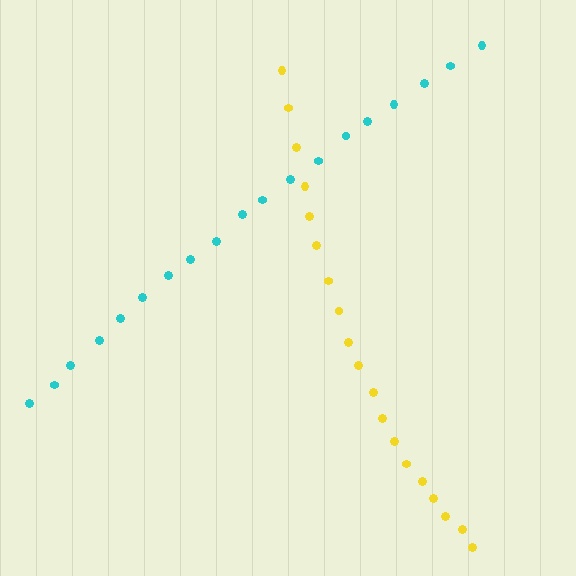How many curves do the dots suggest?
There are 2 distinct paths.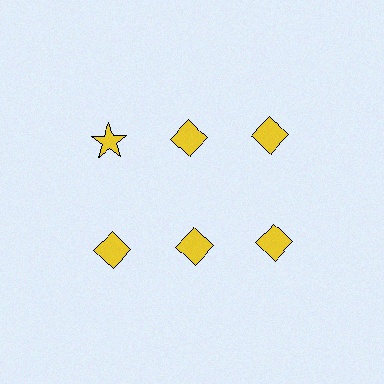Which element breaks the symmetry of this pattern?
The yellow star in the top row, leftmost column breaks the symmetry. All other shapes are yellow diamonds.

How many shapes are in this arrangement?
There are 6 shapes arranged in a grid pattern.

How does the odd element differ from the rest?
It has a different shape: star instead of diamond.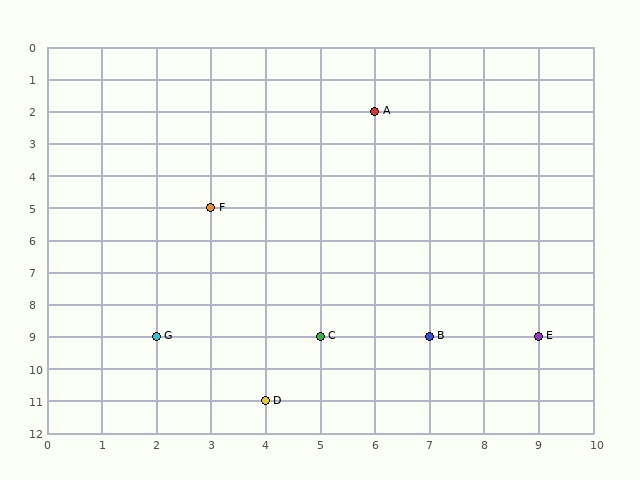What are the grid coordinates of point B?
Point B is at grid coordinates (7, 9).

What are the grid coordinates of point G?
Point G is at grid coordinates (2, 9).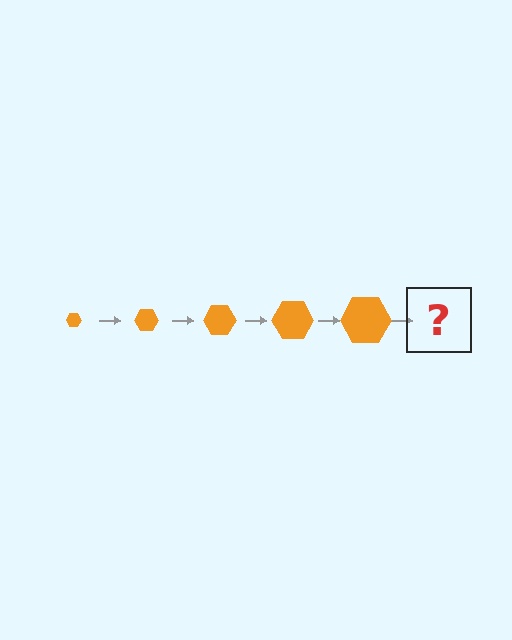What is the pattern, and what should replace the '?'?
The pattern is that the hexagon gets progressively larger each step. The '?' should be an orange hexagon, larger than the previous one.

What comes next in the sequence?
The next element should be an orange hexagon, larger than the previous one.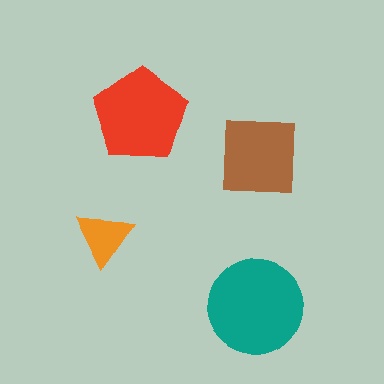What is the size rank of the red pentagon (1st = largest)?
2nd.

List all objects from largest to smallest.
The teal circle, the red pentagon, the brown square, the orange triangle.